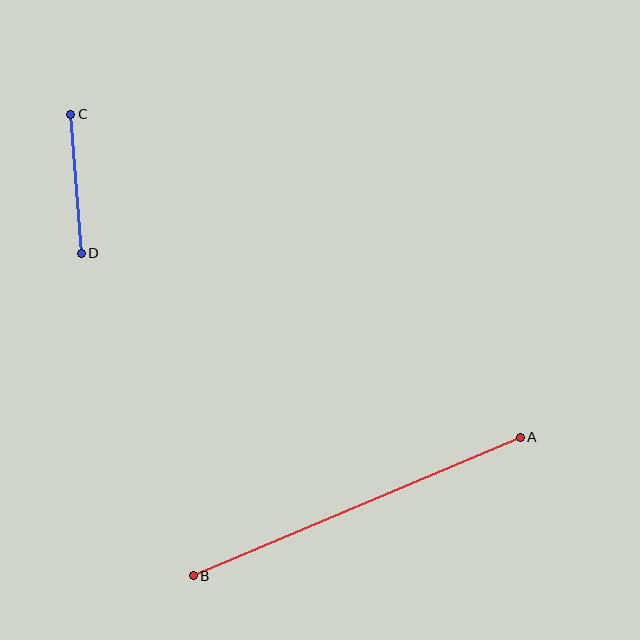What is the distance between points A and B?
The distance is approximately 355 pixels.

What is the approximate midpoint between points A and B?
The midpoint is at approximately (357, 507) pixels.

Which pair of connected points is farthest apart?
Points A and B are farthest apart.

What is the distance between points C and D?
The distance is approximately 140 pixels.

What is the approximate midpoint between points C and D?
The midpoint is at approximately (76, 184) pixels.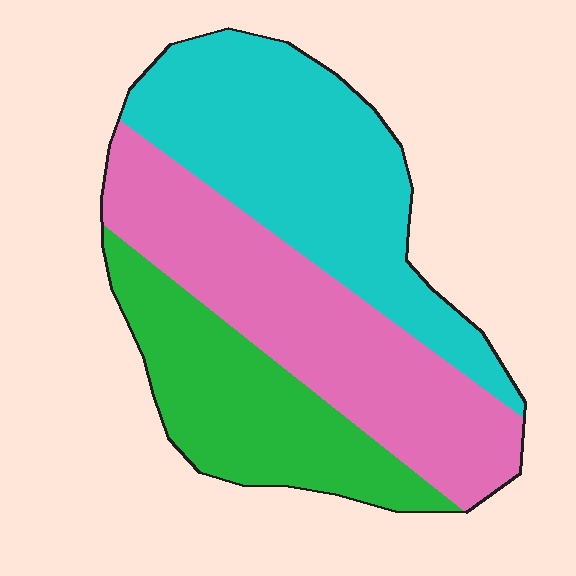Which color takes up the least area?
Green, at roughly 25%.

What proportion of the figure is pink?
Pink covers about 35% of the figure.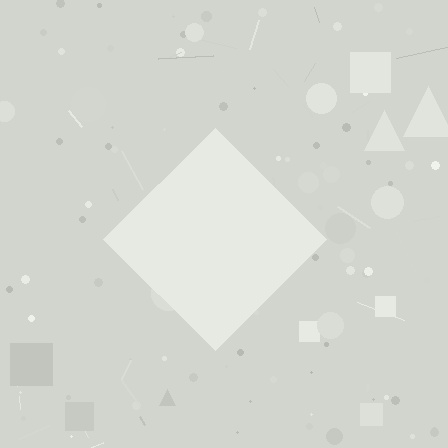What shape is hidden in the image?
A diamond is hidden in the image.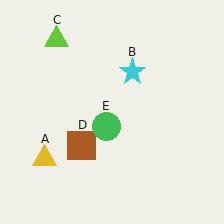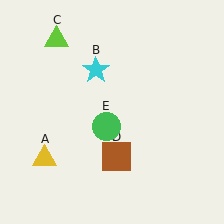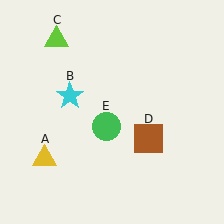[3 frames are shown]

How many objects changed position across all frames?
2 objects changed position: cyan star (object B), brown square (object D).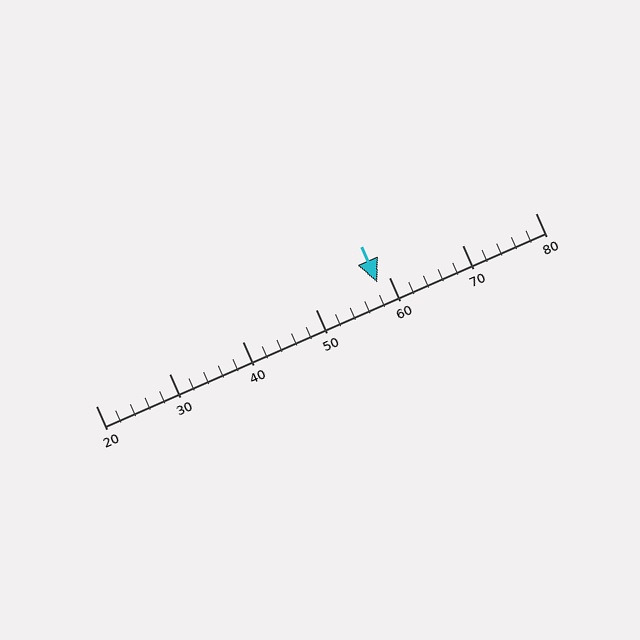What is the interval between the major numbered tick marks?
The major tick marks are spaced 10 units apart.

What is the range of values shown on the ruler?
The ruler shows values from 20 to 80.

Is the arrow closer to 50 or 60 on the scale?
The arrow is closer to 60.